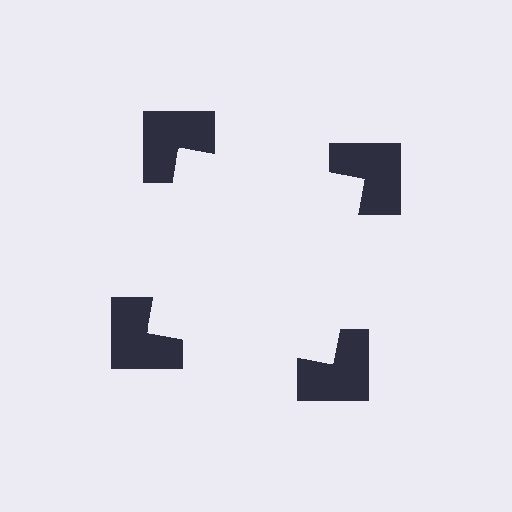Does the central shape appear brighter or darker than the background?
It typically appears slightly brighter than the background, even though no actual brightness change is drawn.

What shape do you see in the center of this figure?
An illusory square — its edges are inferred from the aligned wedge cuts in the notched squares, not physically drawn.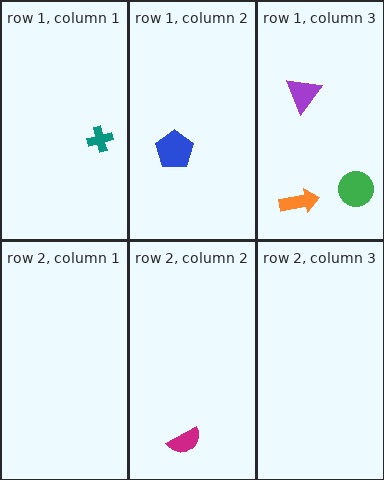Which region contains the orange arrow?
The row 1, column 3 region.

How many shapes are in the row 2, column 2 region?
1.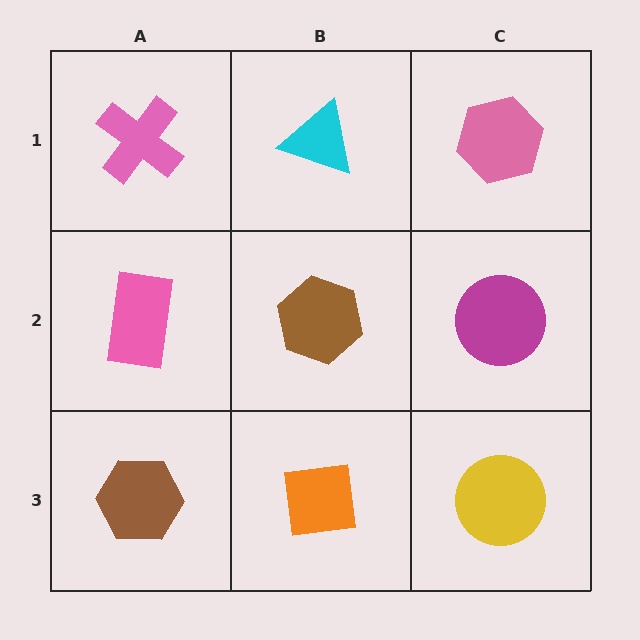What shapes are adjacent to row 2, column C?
A pink hexagon (row 1, column C), a yellow circle (row 3, column C), a brown hexagon (row 2, column B).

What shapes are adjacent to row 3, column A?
A pink rectangle (row 2, column A), an orange square (row 3, column B).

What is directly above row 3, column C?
A magenta circle.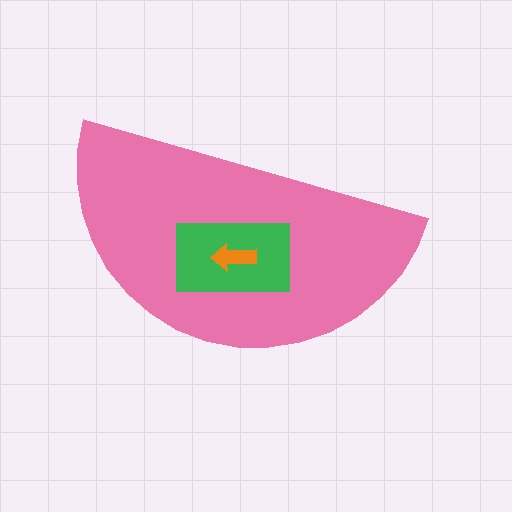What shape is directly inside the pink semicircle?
The green rectangle.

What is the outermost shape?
The pink semicircle.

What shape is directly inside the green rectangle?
The orange arrow.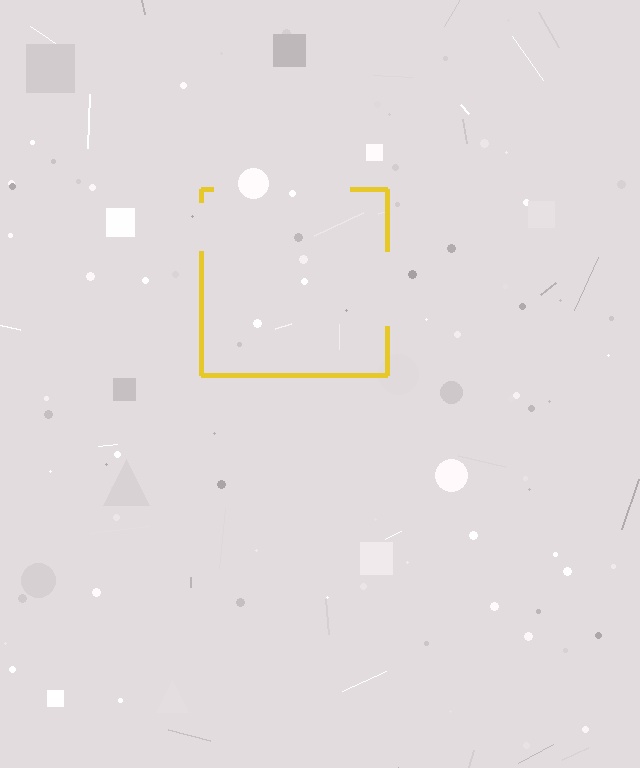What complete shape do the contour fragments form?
The contour fragments form a square.